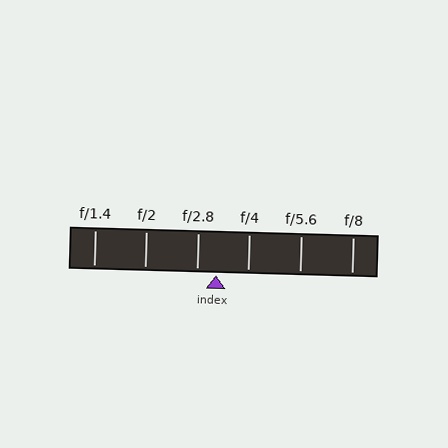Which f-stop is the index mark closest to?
The index mark is closest to f/2.8.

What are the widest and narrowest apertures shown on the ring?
The widest aperture shown is f/1.4 and the narrowest is f/8.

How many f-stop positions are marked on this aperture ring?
There are 6 f-stop positions marked.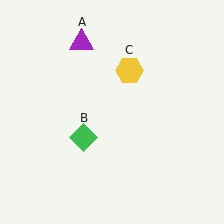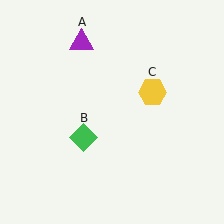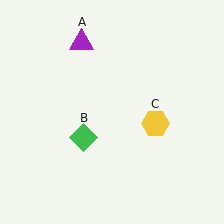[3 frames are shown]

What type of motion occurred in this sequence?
The yellow hexagon (object C) rotated clockwise around the center of the scene.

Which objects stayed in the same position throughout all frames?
Purple triangle (object A) and green diamond (object B) remained stationary.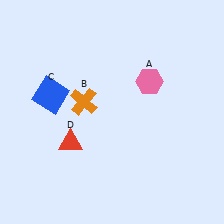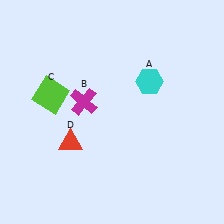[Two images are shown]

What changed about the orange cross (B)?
In Image 1, B is orange. In Image 2, it changed to magenta.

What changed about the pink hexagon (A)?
In Image 1, A is pink. In Image 2, it changed to cyan.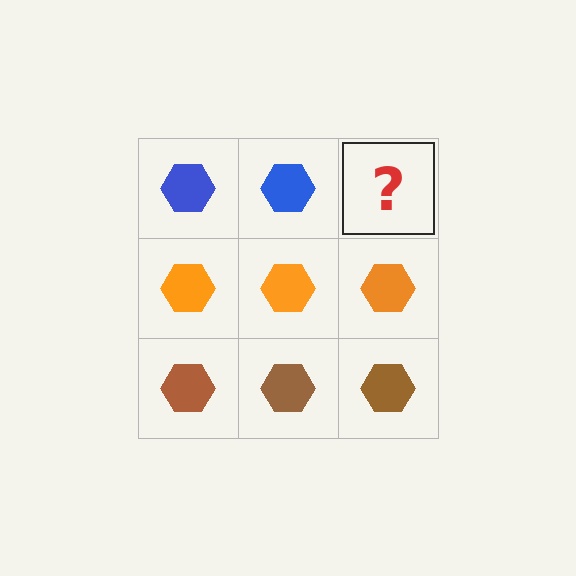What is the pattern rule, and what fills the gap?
The rule is that each row has a consistent color. The gap should be filled with a blue hexagon.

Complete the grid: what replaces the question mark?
The question mark should be replaced with a blue hexagon.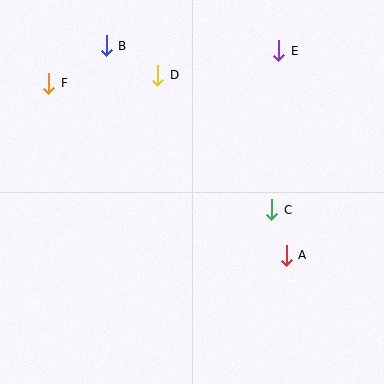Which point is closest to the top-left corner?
Point F is closest to the top-left corner.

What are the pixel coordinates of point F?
Point F is at (49, 83).